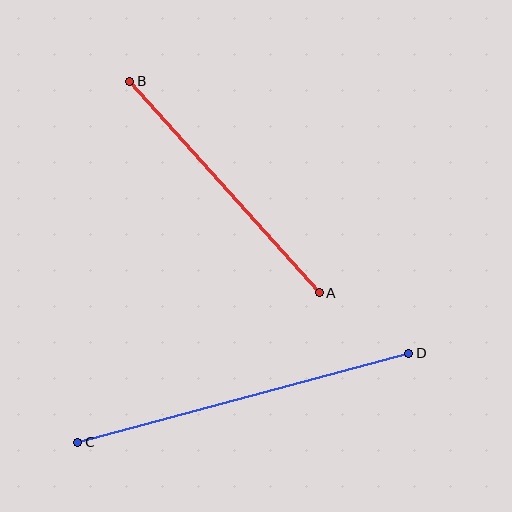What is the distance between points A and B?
The distance is approximately 284 pixels.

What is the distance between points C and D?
The distance is approximately 342 pixels.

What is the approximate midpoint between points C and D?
The midpoint is at approximately (243, 398) pixels.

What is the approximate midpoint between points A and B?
The midpoint is at approximately (224, 187) pixels.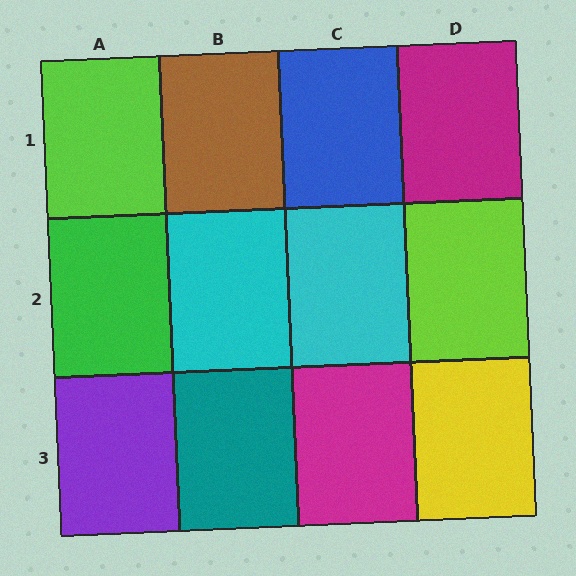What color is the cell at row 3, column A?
Purple.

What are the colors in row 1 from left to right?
Lime, brown, blue, magenta.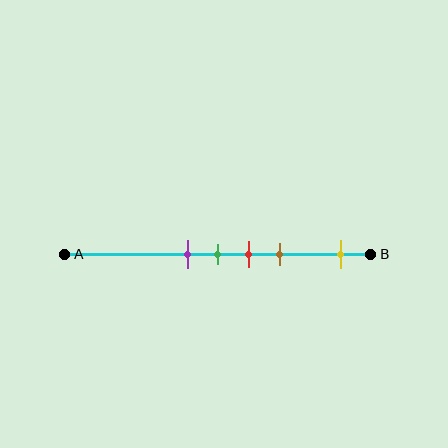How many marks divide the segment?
There are 5 marks dividing the segment.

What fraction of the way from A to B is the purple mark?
The purple mark is approximately 40% (0.4) of the way from A to B.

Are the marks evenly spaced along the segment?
No, the marks are not evenly spaced.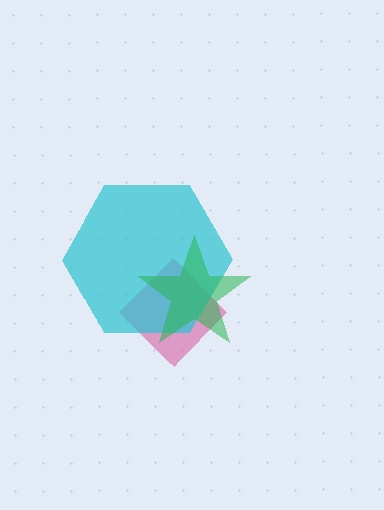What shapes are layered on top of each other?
The layered shapes are: a pink diamond, a cyan hexagon, a green star.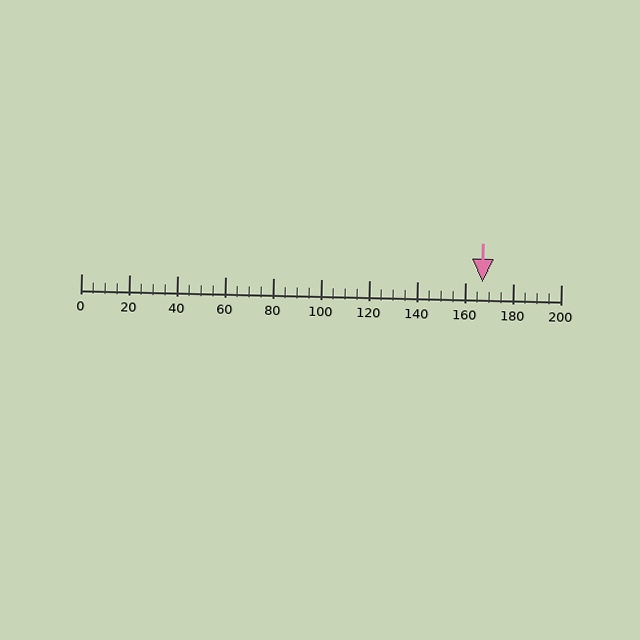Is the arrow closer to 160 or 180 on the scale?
The arrow is closer to 160.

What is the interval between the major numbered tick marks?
The major tick marks are spaced 20 units apart.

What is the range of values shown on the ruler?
The ruler shows values from 0 to 200.